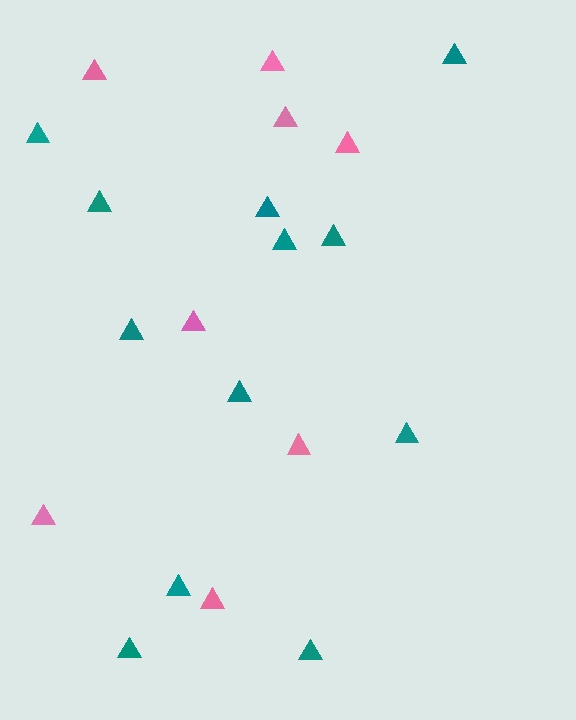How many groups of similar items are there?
There are 2 groups: one group of teal triangles (12) and one group of pink triangles (8).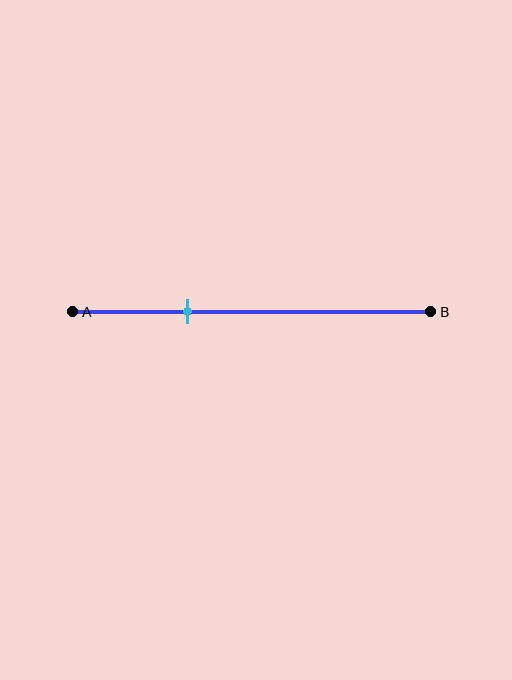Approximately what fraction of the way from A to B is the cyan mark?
The cyan mark is approximately 30% of the way from A to B.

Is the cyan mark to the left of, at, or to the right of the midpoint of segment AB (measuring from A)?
The cyan mark is to the left of the midpoint of segment AB.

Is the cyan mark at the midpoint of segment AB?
No, the mark is at about 30% from A, not at the 50% midpoint.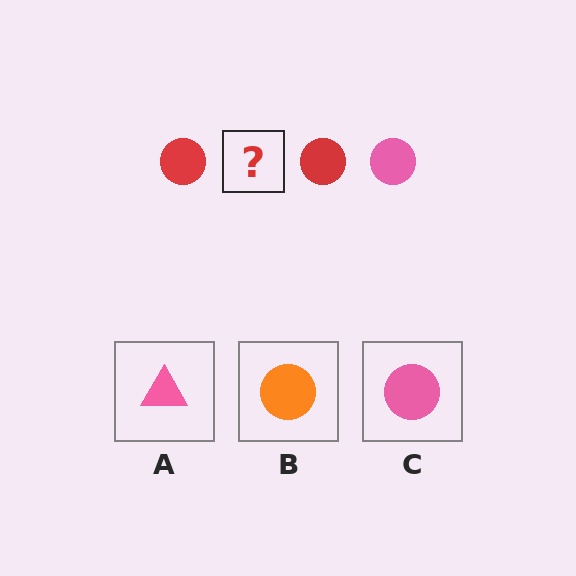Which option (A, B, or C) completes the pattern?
C.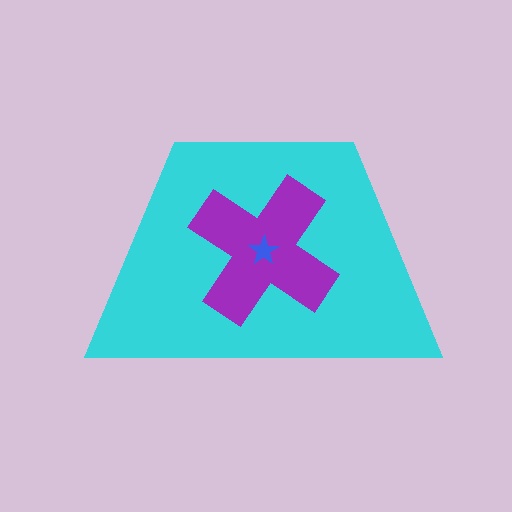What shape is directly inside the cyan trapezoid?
The purple cross.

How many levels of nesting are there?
3.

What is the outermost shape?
The cyan trapezoid.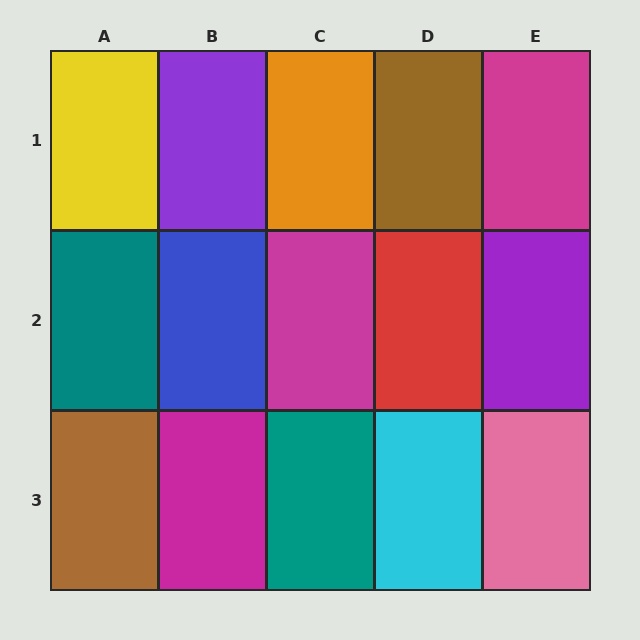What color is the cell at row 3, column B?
Magenta.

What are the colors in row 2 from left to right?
Teal, blue, magenta, red, purple.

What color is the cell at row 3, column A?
Brown.